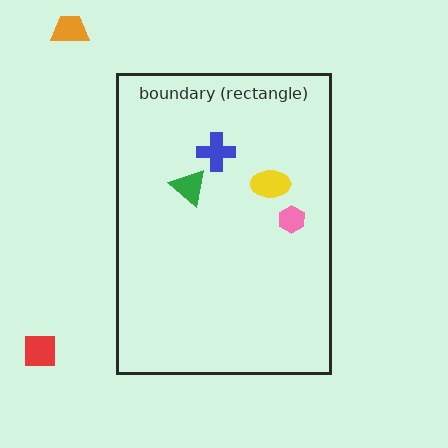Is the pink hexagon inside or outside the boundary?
Inside.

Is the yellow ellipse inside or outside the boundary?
Inside.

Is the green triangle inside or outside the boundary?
Inside.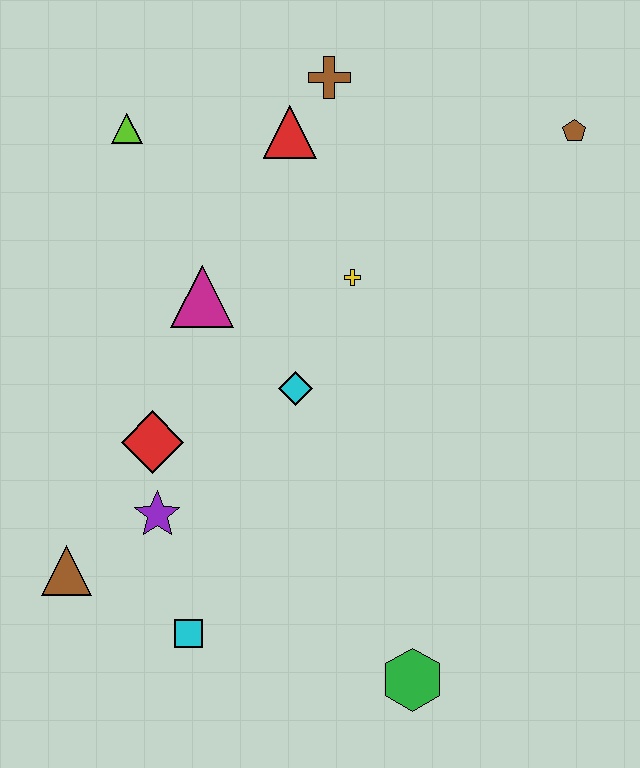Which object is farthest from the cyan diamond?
The brown pentagon is farthest from the cyan diamond.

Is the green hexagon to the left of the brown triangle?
No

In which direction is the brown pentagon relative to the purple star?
The brown pentagon is to the right of the purple star.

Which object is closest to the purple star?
The red diamond is closest to the purple star.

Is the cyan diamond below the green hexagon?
No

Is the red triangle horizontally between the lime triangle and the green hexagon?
Yes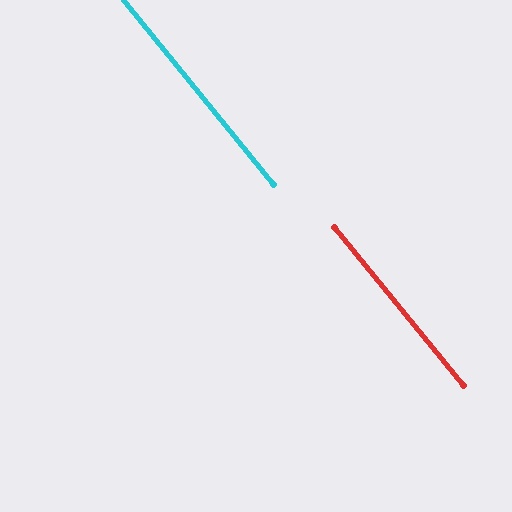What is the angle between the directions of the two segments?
Approximately 0 degrees.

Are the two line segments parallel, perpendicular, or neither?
Parallel — their directions differ by only 0.5°.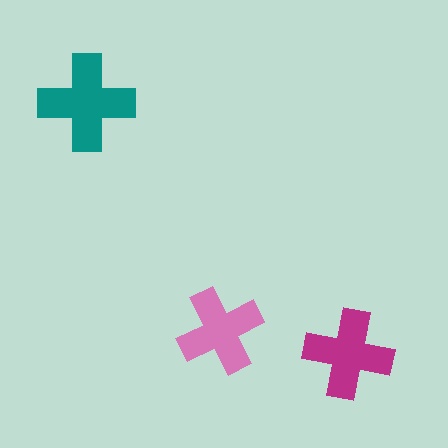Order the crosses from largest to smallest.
the teal one, the magenta one, the pink one.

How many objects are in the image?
There are 3 objects in the image.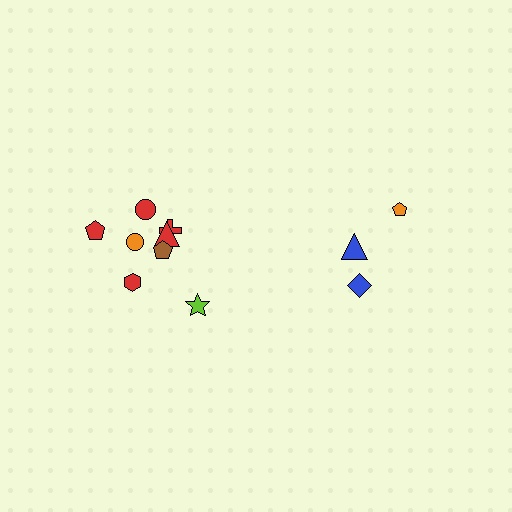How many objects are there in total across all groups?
There are 11 objects.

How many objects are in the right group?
There are 3 objects.